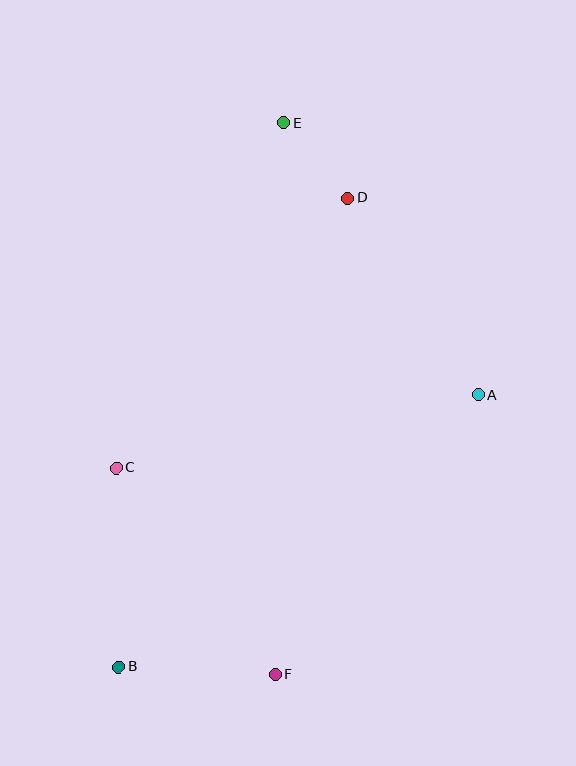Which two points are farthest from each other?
Points B and E are farthest from each other.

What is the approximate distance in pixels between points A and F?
The distance between A and F is approximately 346 pixels.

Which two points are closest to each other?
Points D and E are closest to each other.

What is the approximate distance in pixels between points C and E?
The distance between C and E is approximately 383 pixels.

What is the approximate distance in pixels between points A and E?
The distance between A and E is approximately 335 pixels.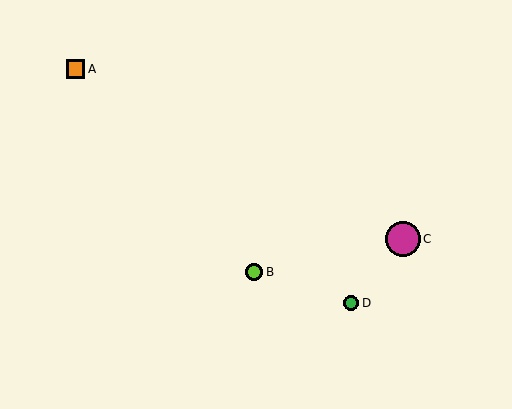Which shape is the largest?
The magenta circle (labeled C) is the largest.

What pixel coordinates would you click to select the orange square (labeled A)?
Click at (75, 69) to select the orange square A.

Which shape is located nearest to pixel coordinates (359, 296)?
The green circle (labeled D) at (351, 303) is nearest to that location.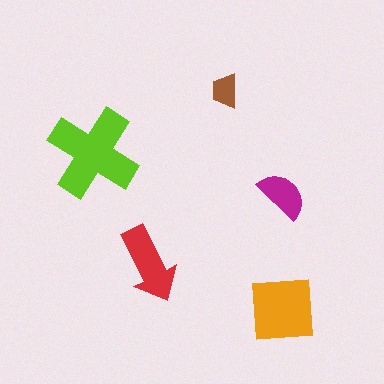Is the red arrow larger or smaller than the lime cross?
Smaller.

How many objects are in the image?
There are 5 objects in the image.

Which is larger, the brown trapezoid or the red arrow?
The red arrow.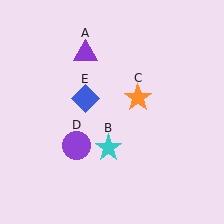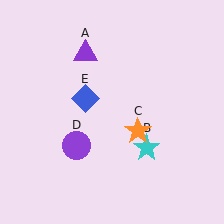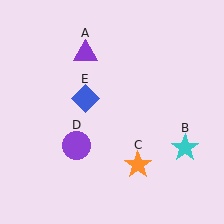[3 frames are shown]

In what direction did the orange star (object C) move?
The orange star (object C) moved down.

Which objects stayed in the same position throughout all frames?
Purple triangle (object A) and purple circle (object D) and blue diamond (object E) remained stationary.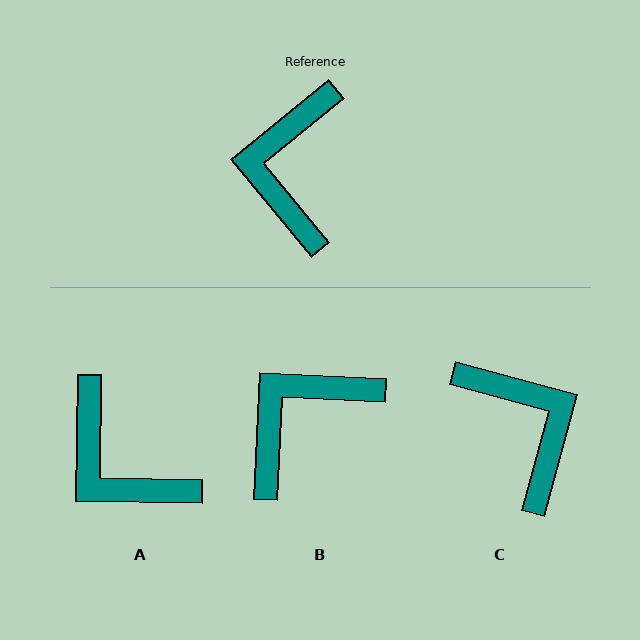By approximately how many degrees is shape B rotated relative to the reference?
Approximately 42 degrees clockwise.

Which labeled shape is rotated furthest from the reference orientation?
C, about 144 degrees away.